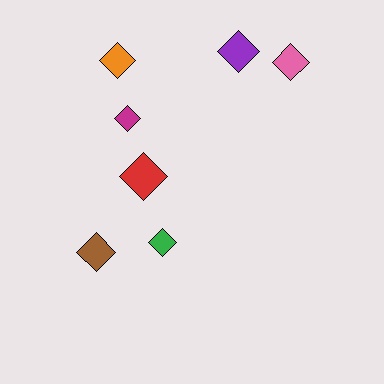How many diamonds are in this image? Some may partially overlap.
There are 7 diamonds.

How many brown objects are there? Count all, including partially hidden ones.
There is 1 brown object.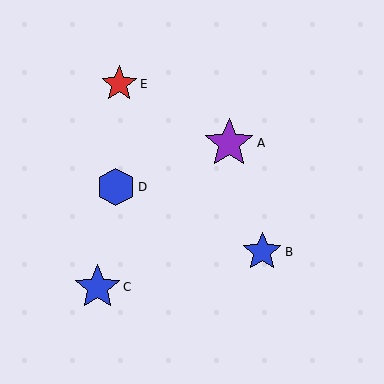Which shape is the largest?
The purple star (labeled A) is the largest.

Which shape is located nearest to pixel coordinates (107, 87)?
The red star (labeled E) at (119, 84) is nearest to that location.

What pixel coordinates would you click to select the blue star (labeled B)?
Click at (262, 252) to select the blue star B.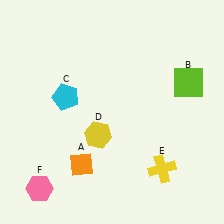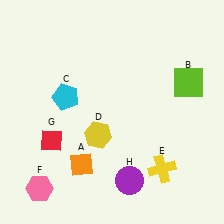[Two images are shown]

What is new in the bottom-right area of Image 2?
A purple circle (H) was added in the bottom-right area of Image 2.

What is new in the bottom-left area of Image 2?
A red diamond (G) was added in the bottom-left area of Image 2.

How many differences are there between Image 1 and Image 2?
There are 2 differences between the two images.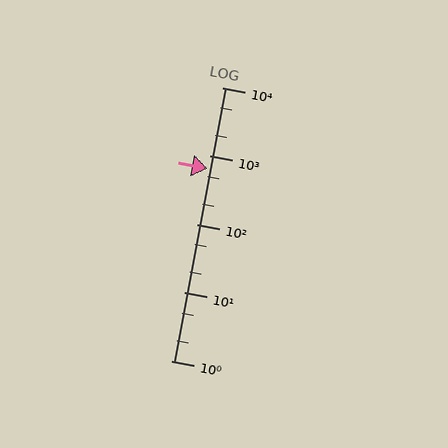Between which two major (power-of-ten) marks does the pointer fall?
The pointer is between 100 and 1000.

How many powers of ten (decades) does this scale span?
The scale spans 4 decades, from 1 to 10000.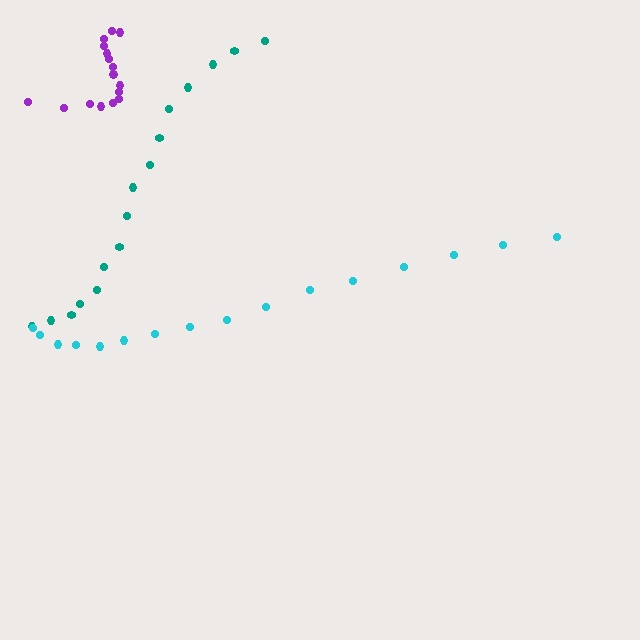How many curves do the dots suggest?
There are 3 distinct paths.